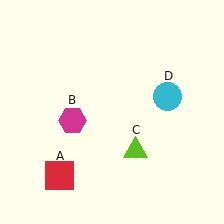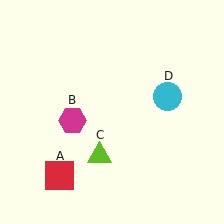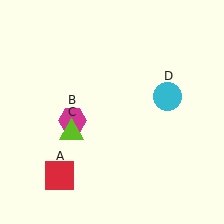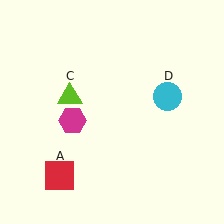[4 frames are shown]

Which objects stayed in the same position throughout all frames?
Red square (object A) and magenta hexagon (object B) and cyan circle (object D) remained stationary.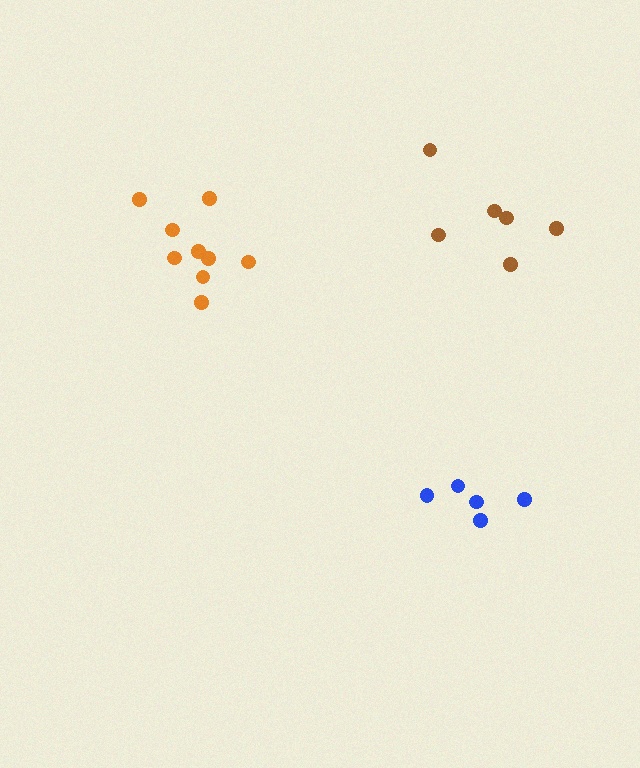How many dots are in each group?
Group 1: 5 dots, Group 2: 9 dots, Group 3: 6 dots (20 total).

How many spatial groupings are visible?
There are 3 spatial groupings.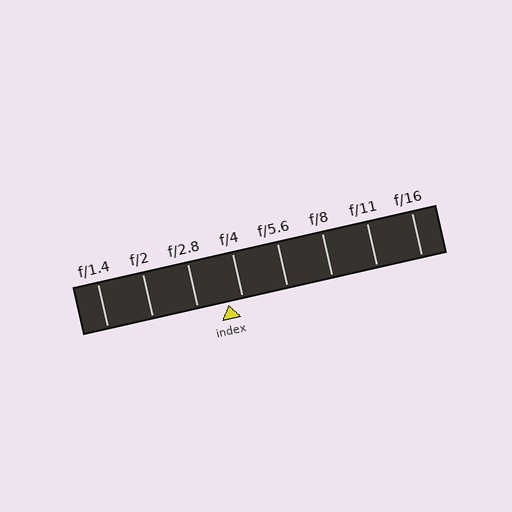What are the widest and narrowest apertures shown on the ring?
The widest aperture shown is f/1.4 and the narrowest is f/16.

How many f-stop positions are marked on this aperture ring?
There are 8 f-stop positions marked.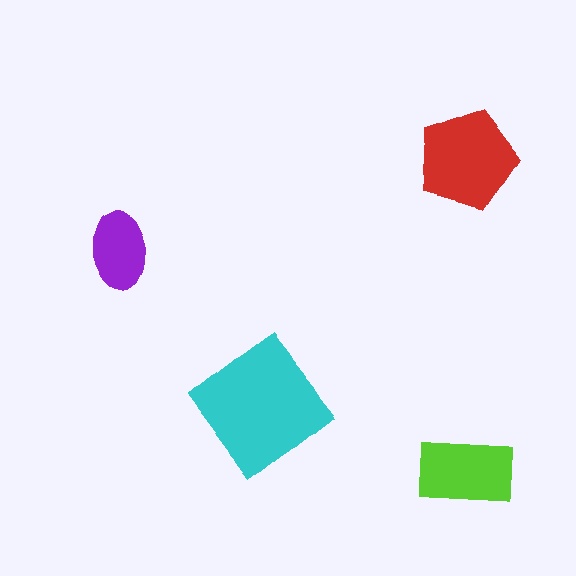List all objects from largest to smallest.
The cyan diamond, the red pentagon, the lime rectangle, the purple ellipse.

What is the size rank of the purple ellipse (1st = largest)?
4th.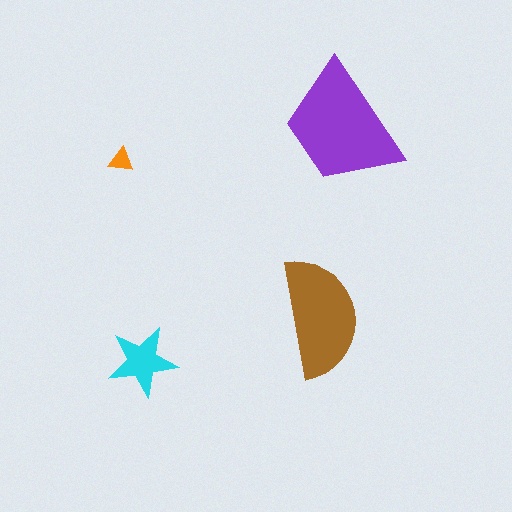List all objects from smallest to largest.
The orange triangle, the cyan star, the brown semicircle, the purple trapezoid.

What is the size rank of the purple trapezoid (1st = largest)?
1st.